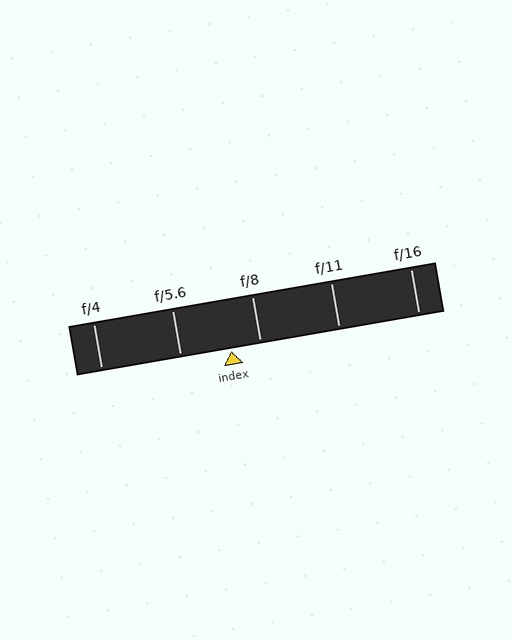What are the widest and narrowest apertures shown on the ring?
The widest aperture shown is f/4 and the narrowest is f/16.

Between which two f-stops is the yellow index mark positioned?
The index mark is between f/5.6 and f/8.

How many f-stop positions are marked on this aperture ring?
There are 5 f-stop positions marked.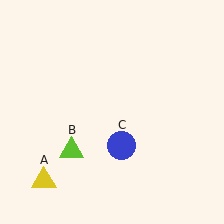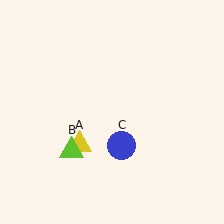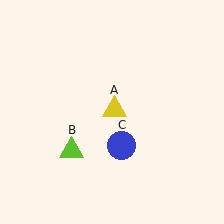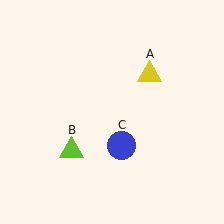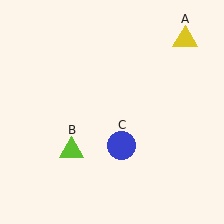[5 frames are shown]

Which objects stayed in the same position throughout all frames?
Lime triangle (object B) and blue circle (object C) remained stationary.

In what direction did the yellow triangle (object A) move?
The yellow triangle (object A) moved up and to the right.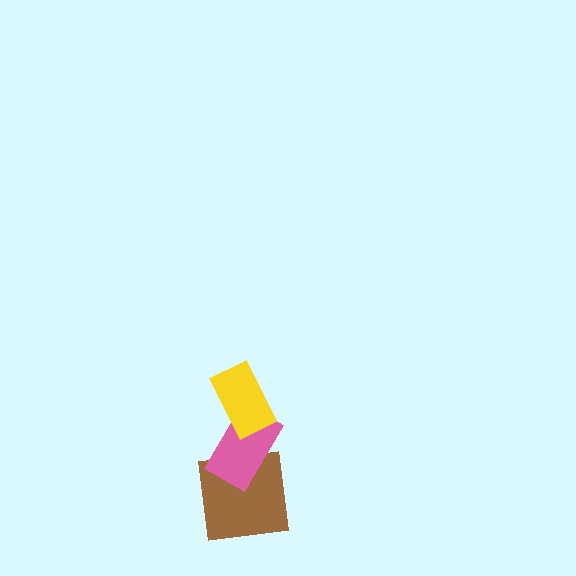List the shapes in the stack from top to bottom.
From top to bottom: the yellow rectangle, the pink rectangle, the brown square.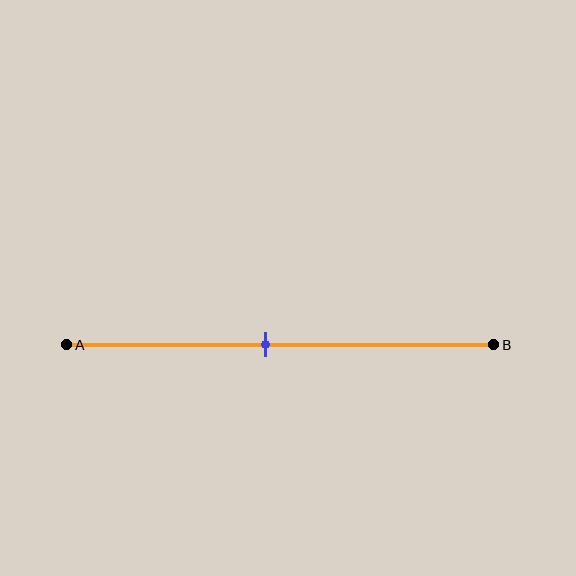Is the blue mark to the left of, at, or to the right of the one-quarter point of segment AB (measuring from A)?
The blue mark is to the right of the one-quarter point of segment AB.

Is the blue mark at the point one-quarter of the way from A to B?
No, the mark is at about 45% from A, not at the 25% one-quarter point.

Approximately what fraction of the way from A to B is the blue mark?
The blue mark is approximately 45% of the way from A to B.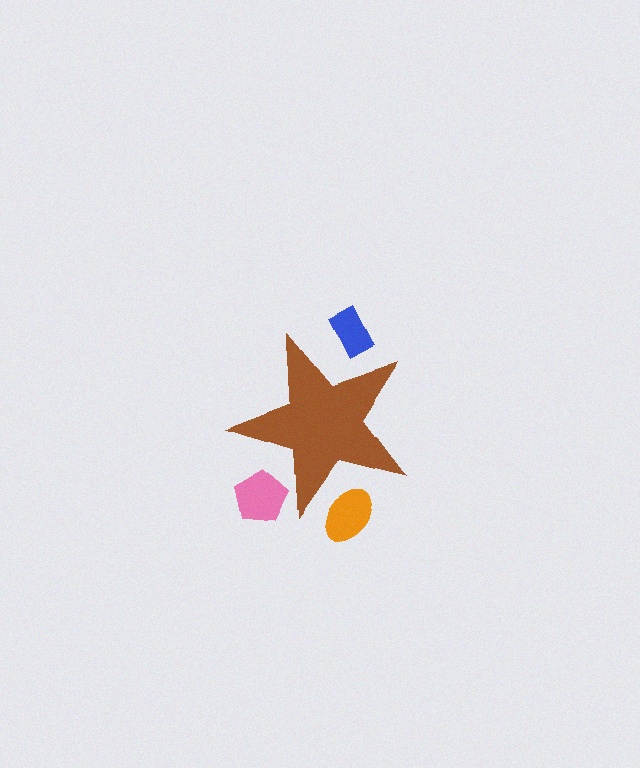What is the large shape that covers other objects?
A brown star.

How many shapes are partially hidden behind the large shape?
3 shapes are partially hidden.